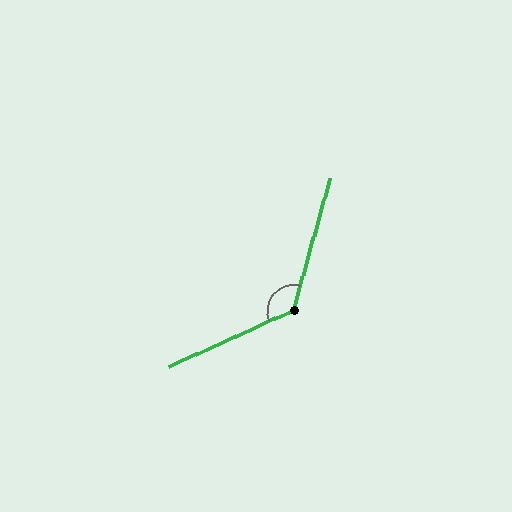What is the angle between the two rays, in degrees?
Approximately 130 degrees.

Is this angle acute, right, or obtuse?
It is obtuse.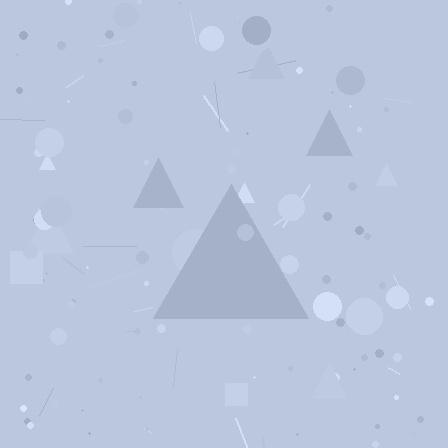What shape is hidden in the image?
A triangle is hidden in the image.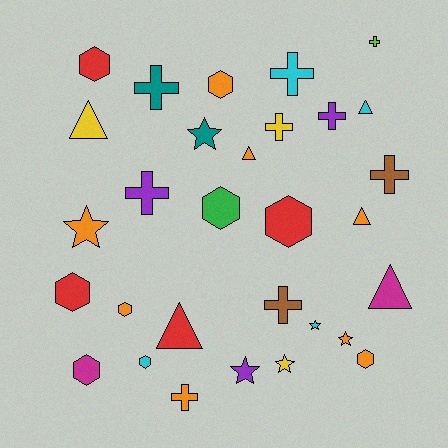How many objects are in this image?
There are 30 objects.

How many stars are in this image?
There are 6 stars.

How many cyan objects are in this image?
There are 4 cyan objects.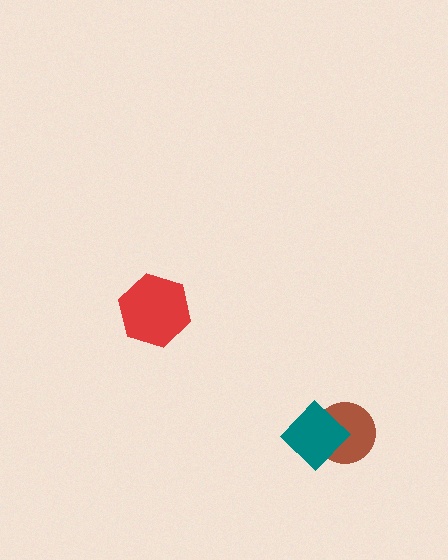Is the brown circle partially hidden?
Yes, it is partially covered by another shape.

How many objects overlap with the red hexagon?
0 objects overlap with the red hexagon.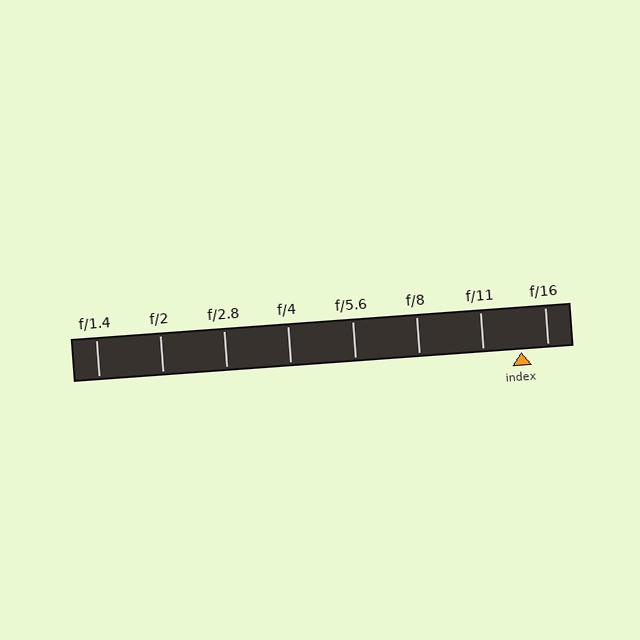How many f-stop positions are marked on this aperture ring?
There are 8 f-stop positions marked.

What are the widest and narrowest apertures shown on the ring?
The widest aperture shown is f/1.4 and the narrowest is f/16.